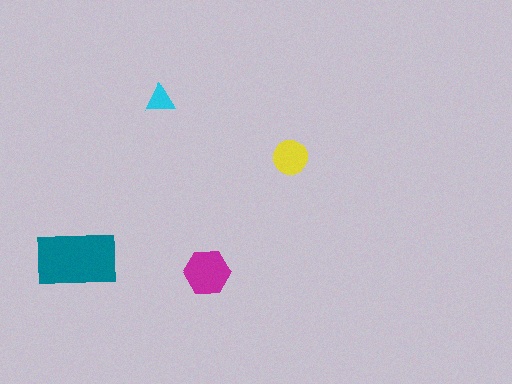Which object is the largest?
The teal rectangle.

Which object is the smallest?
The cyan triangle.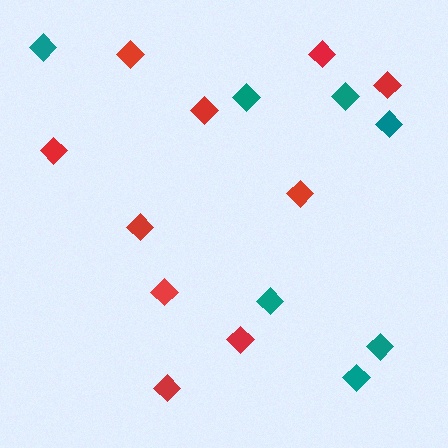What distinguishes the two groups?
There are 2 groups: one group of red diamonds (10) and one group of teal diamonds (7).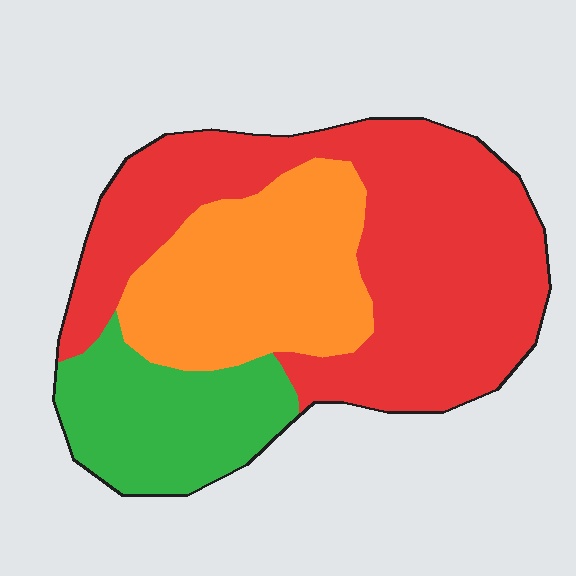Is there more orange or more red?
Red.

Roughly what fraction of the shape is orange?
Orange covers about 30% of the shape.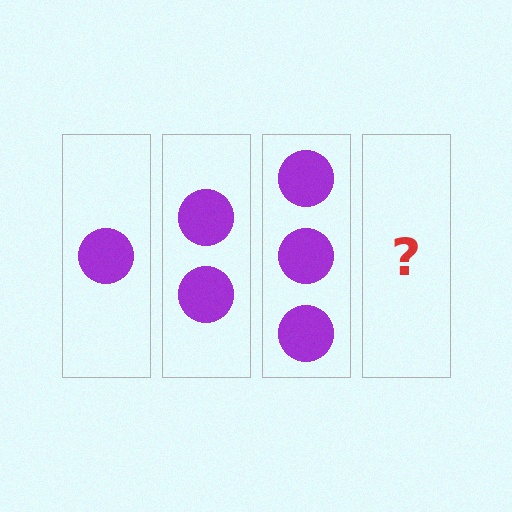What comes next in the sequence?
The next element should be 4 circles.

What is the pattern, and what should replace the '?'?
The pattern is that each step adds one more circle. The '?' should be 4 circles.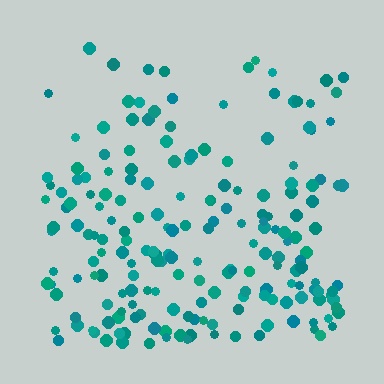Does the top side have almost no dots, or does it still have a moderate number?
Still a moderate number, just noticeably fewer than the bottom.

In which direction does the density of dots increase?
From top to bottom, with the bottom side densest.